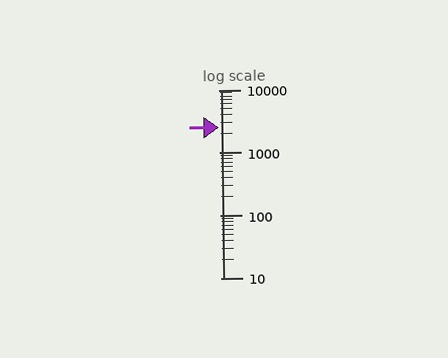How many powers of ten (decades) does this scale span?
The scale spans 3 decades, from 10 to 10000.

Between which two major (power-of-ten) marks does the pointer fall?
The pointer is between 1000 and 10000.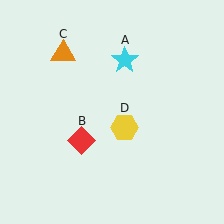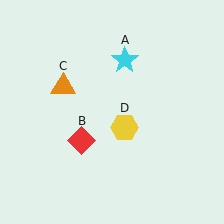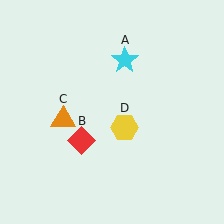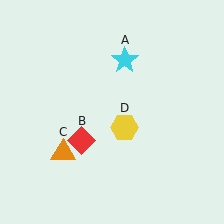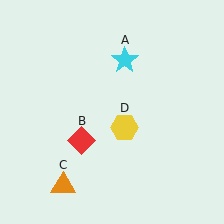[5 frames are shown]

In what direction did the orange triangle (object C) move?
The orange triangle (object C) moved down.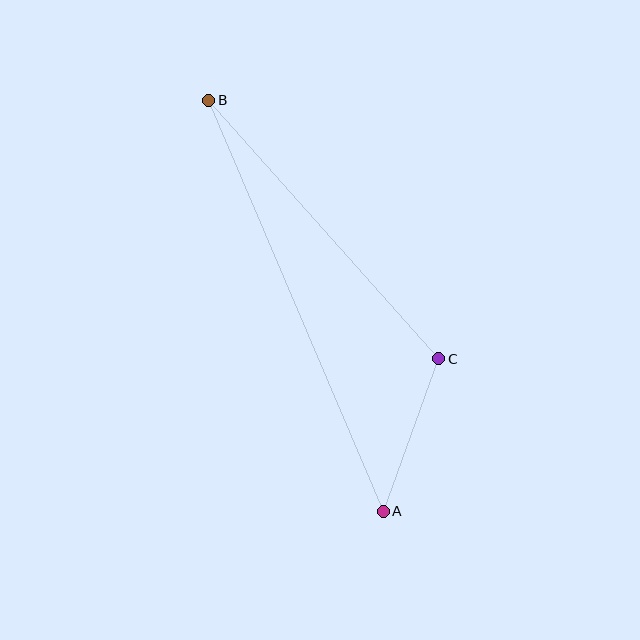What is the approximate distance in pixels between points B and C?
The distance between B and C is approximately 346 pixels.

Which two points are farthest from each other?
Points A and B are farthest from each other.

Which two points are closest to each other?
Points A and C are closest to each other.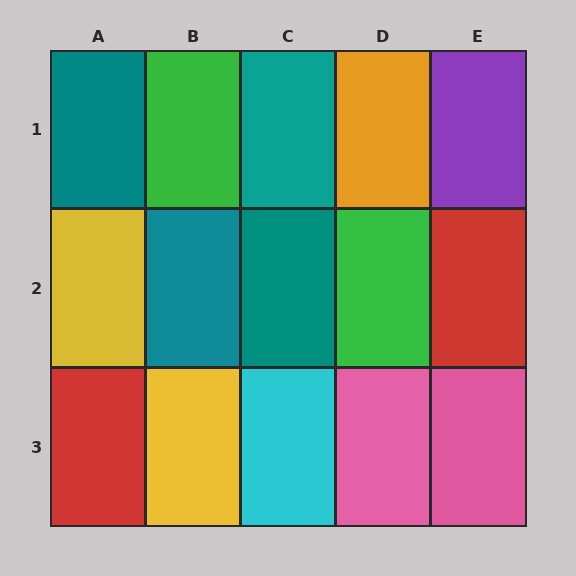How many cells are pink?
2 cells are pink.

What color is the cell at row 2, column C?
Teal.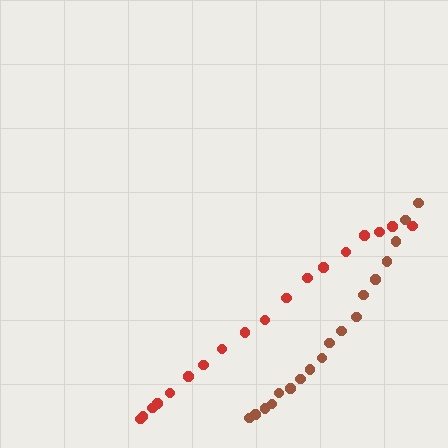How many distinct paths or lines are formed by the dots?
There are 2 distinct paths.